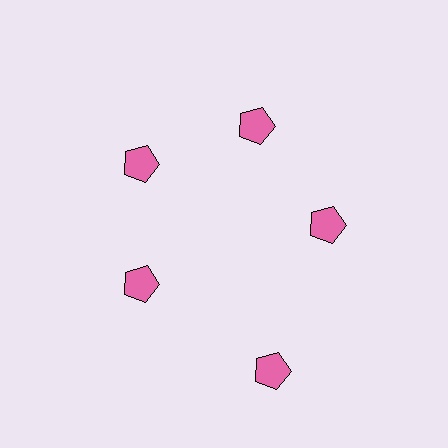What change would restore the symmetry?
The symmetry would be restored by moving it inward, back onto the ring so that all 5 pentagons sit at equal angles and equal distance from the center.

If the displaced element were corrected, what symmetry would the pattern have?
It would have 5-fold rotational symmetry — the pattern would map onto itself every 72 degrees.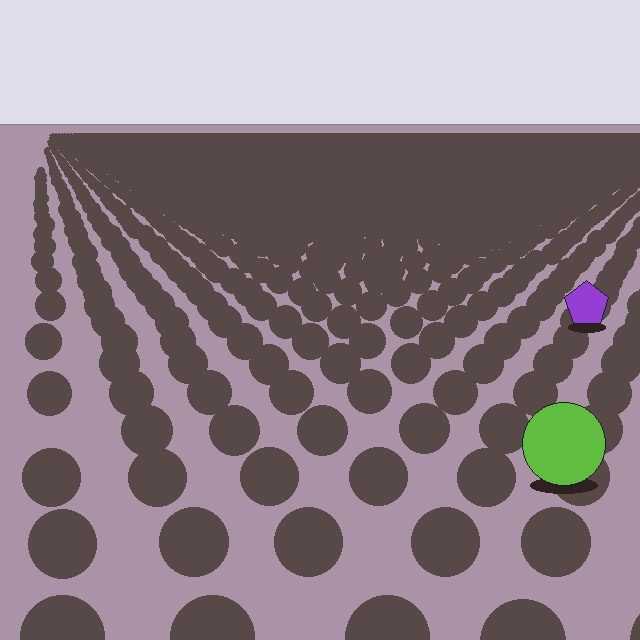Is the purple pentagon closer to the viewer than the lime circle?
No. The lime circle is closer — you can tell from the texture gradient: the ground texture is coarser near it.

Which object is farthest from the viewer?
The purple pentagon is farthest from the viewer. It appears smaller and the ground texture around it is denser.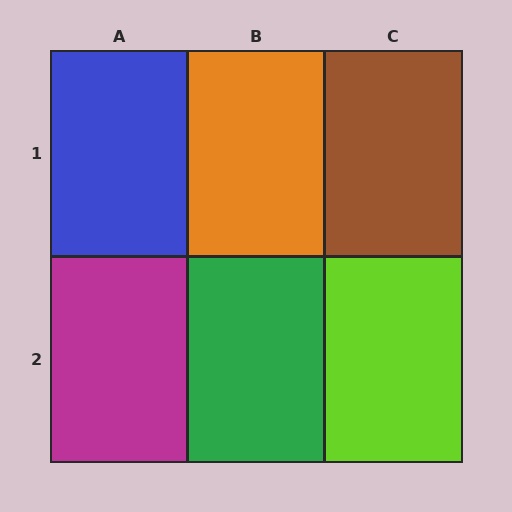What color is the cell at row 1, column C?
Brown.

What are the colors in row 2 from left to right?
Magenta, green, lime.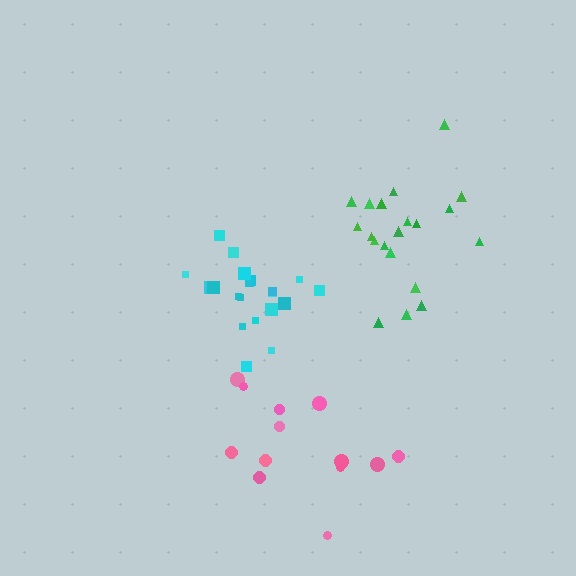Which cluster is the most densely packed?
Green.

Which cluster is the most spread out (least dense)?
Pink.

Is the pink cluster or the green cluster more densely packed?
Green.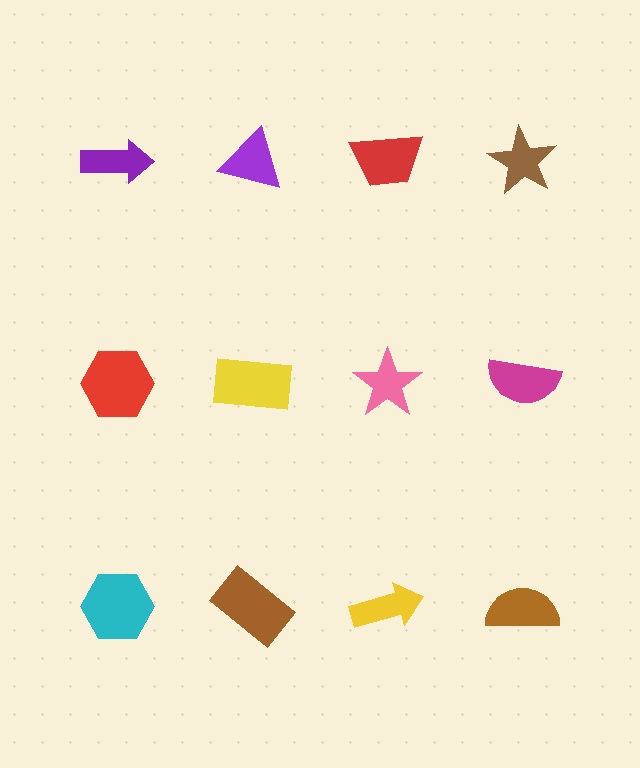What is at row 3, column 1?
A cyan hexagon.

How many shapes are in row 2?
4 shapes.